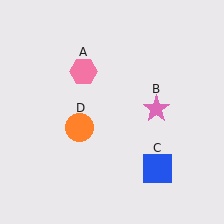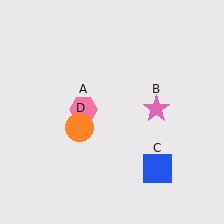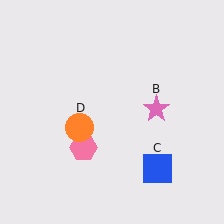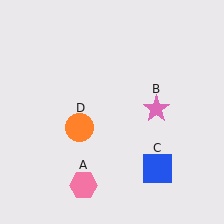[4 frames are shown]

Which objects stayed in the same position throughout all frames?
Pink star (object B) and blue square (object C) and orange circle (object D) remained stationary.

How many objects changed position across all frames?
1 object changed position: pink hexagon (object A).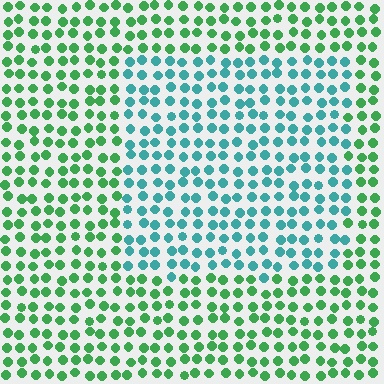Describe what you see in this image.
The image is filled with small green elements in a uniform arrangement. A rectangle-shaped region is visible where the elements are tinted to a slightly different hue, forming a subtle color boundary.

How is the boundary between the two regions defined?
The boundary is defined purely by a slight shift in hue (about 48 degrees). Spacing, size, and orientation are identical on both sides.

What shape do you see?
I see a rectangle.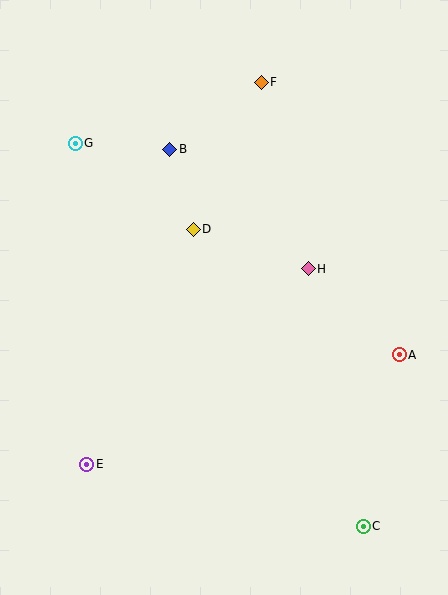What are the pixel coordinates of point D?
Point D is at (193, 229).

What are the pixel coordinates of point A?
Point A is at (399, 355).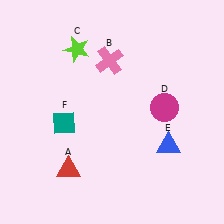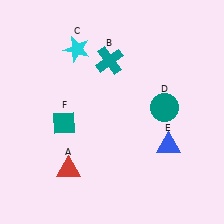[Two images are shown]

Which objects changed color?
B changed from pink to teal. C changed from lime to cyan. D changed from magenta to teal.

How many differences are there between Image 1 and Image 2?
There are 3 differences between the two images.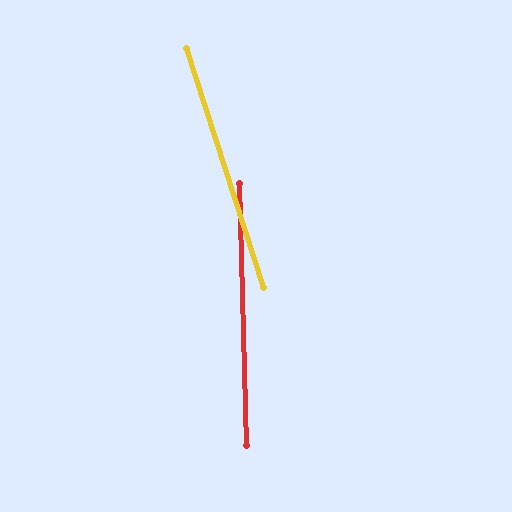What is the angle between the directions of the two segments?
Approximately 17 degrees.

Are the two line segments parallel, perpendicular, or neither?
Neither parallel nor perpendicular — they differ by about 17°.